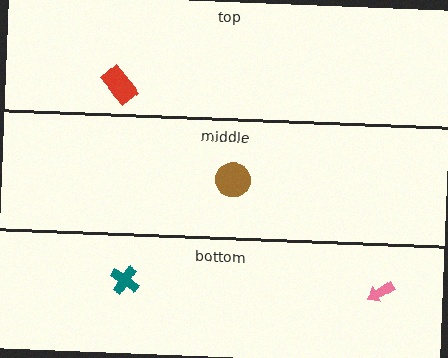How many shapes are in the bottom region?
2.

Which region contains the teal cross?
The bottom region.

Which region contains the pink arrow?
The bottom region.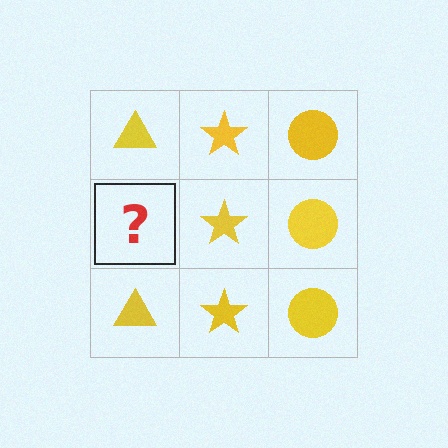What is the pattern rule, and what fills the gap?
The rule is that each column has a consistent shape. The gap should be filled with a yellow triangle.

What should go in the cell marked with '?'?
The missing cell should contain a yellow triangle.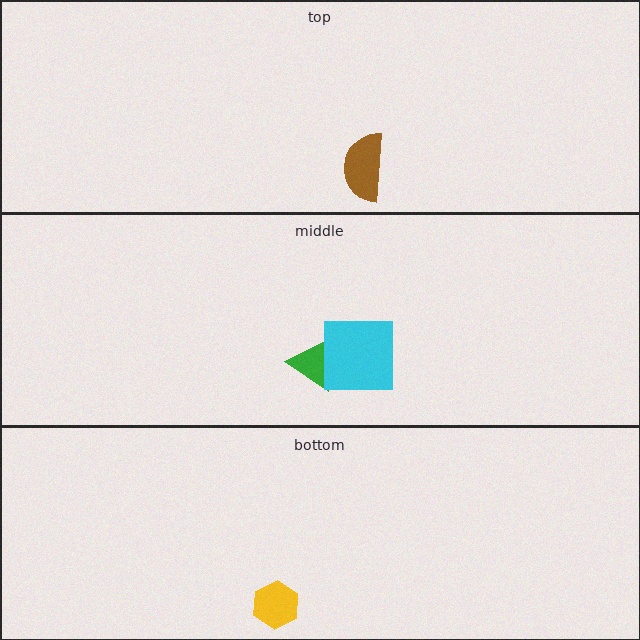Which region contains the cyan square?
The middle region.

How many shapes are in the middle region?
2.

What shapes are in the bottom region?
The yellow hexagon.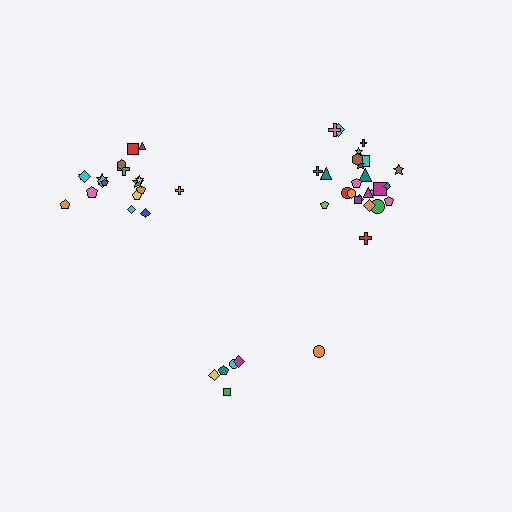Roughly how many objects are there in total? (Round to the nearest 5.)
Roughly 50 objects in total.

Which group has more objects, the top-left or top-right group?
The top-right group.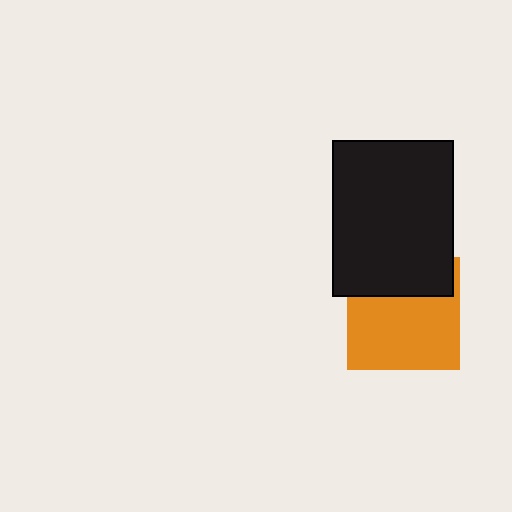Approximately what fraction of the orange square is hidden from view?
Roughly 34% of the orange square is hidden behind the black rectangle.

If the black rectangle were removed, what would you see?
You would see the complete orange square.